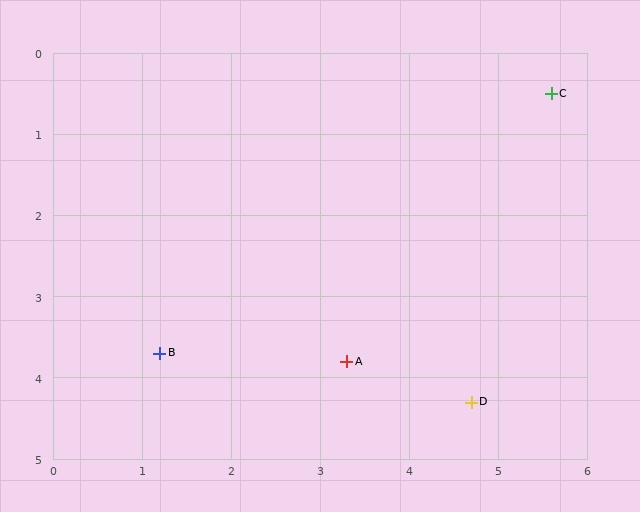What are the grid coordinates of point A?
Point A is at approximately (3.3, 3.8).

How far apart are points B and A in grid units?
Points B and A are about 2.1 grid units apart.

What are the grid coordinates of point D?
Point D is at approximately (4.7, 4.3).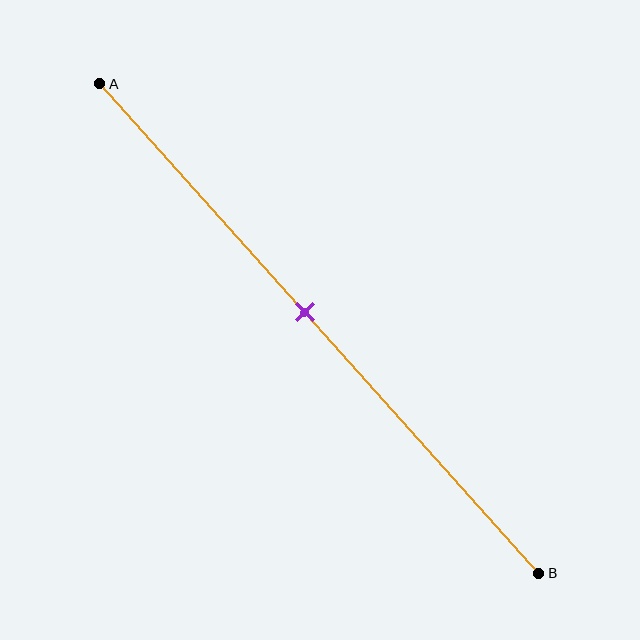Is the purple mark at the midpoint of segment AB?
No, the mark is at about 45% from A, not at the 50% midpoint.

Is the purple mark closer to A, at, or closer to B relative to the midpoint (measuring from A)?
The purple mark is closer to point A than the midpoint of segment AB.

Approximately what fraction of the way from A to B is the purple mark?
The purple mark is approximately 45% of the way from A to B.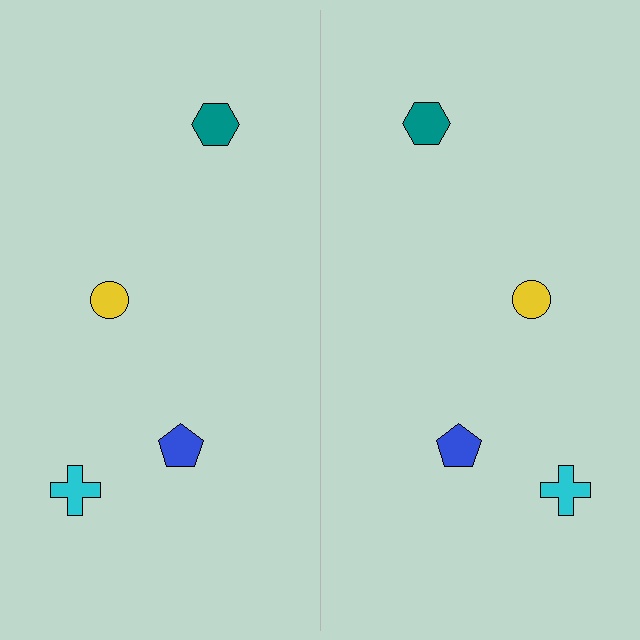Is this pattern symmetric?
Yes, this pattern has bilateral (reflection) symmetry.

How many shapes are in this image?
There are 8 shapes in this image.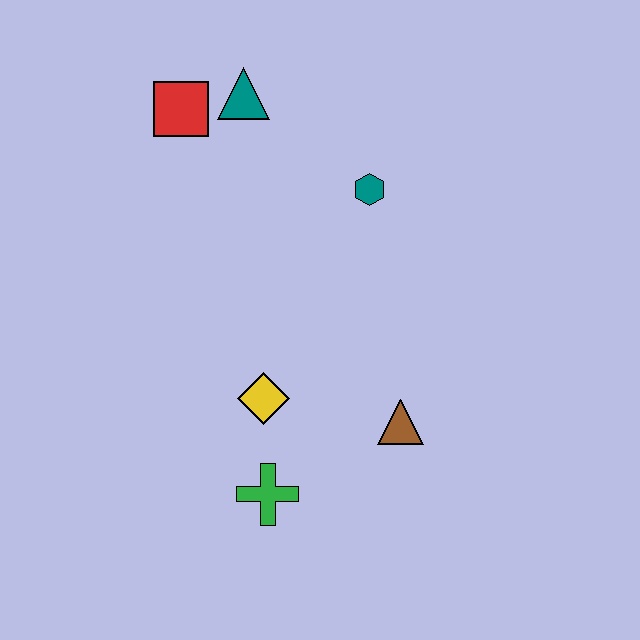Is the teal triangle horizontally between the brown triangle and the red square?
Yes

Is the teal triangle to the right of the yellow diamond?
No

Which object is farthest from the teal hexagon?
The green cross is farthest from the teal hexagon.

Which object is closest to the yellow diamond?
The green cross is closest to the yellow diamond.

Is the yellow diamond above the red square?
No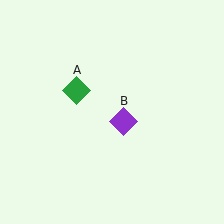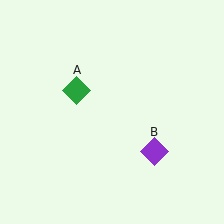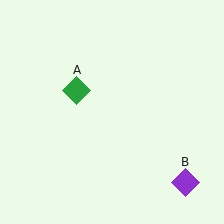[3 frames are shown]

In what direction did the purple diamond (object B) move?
The purple diamond (object B) moved down and to the right.